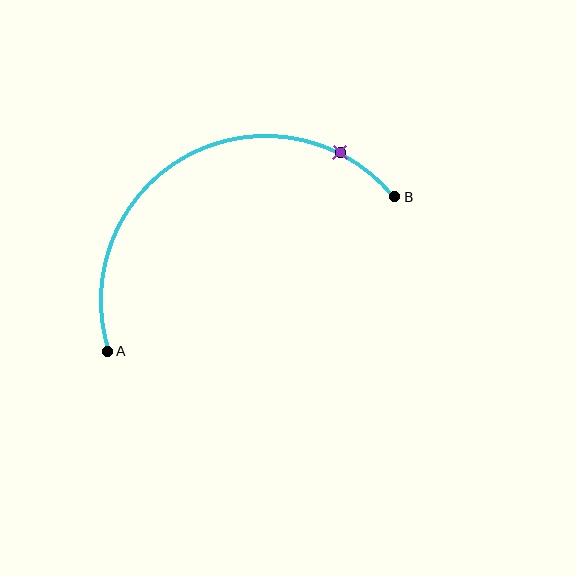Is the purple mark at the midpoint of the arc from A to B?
No. The purple mark lies on the arc but is closer to endpoint B. The arc midpoint would be at the point on the curve equidistant along the arc from both A and B.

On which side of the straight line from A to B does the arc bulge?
The arc bulges above the straight line connecting A and B.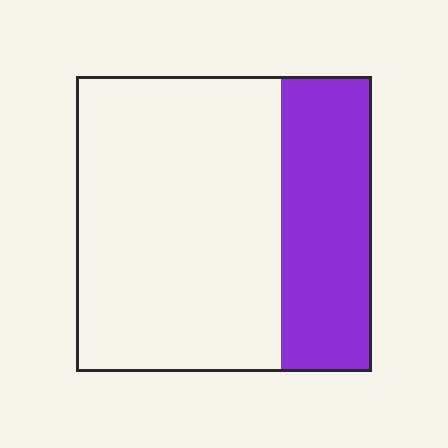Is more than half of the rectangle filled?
No.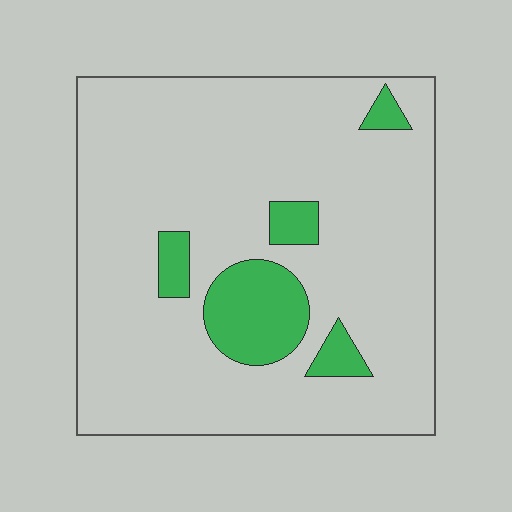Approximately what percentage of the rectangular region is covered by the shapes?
Approximately 15%.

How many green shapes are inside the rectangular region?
5.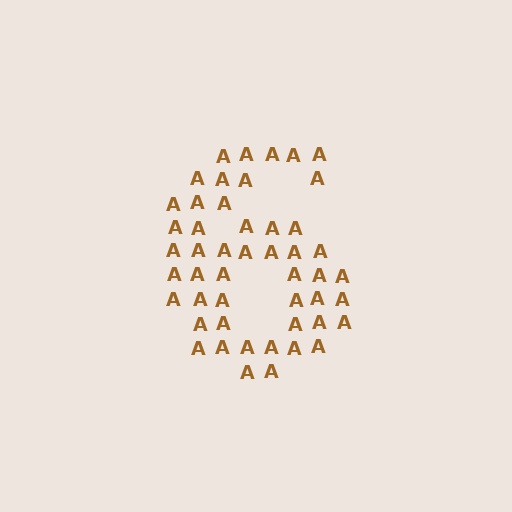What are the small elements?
The small elements are letter A's.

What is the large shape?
The large shape is the digit 6.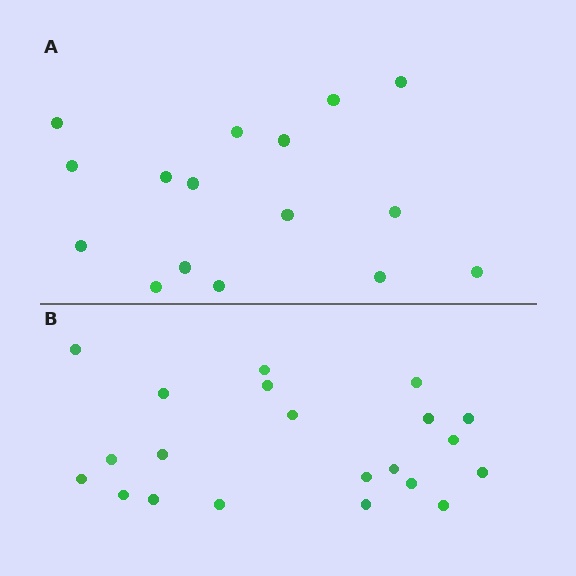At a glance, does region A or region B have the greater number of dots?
Region B (the bottom region) has more dots.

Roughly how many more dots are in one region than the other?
Region B has about 5 more dots than region A.